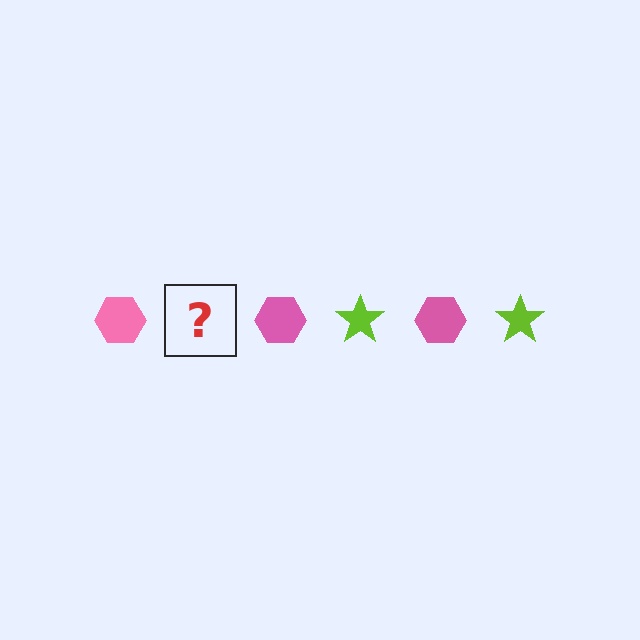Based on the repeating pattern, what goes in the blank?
The blank should be a lime star.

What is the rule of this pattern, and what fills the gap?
The rule is that the pattern alternates between pink hexagon and lime star. The gap should be filled with a lime star.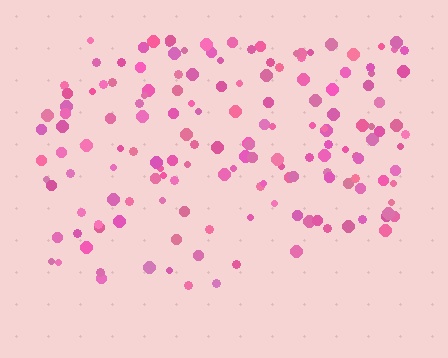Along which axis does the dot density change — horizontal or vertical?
Vertical.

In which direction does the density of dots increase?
From bottom to top, with the top side densest.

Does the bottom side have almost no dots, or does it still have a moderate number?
Still a moderate number, just noticeably fewer than the top.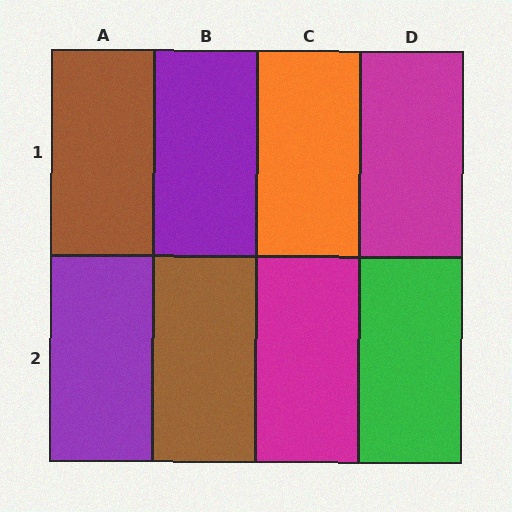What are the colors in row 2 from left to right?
Purple, brown, magenta, green.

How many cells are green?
1 cell is green.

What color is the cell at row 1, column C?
Orange.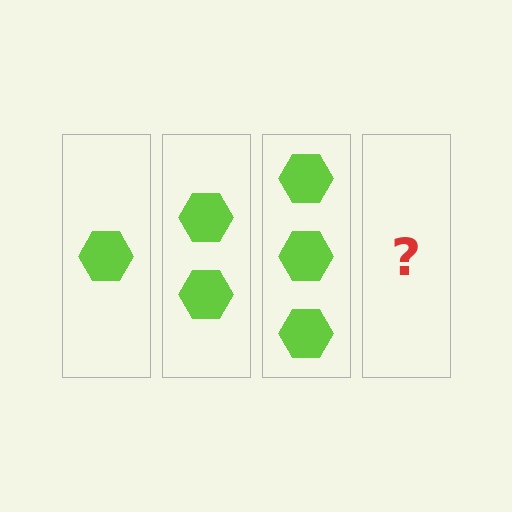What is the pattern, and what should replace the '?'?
The pattern is that each step adds one more hexagon. The '?' should be 4 hexagons.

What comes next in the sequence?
The next element should be 4 hexagons.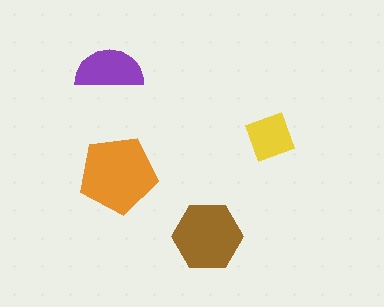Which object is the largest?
The orange pentagon.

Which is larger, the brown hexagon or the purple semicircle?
The brown hexagon.